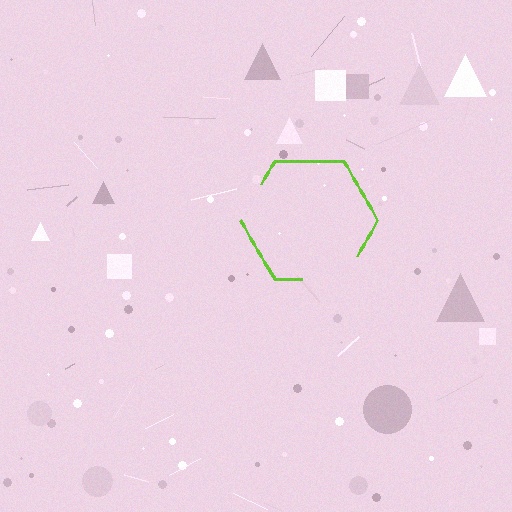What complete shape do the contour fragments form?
The contour fragments form a hexagon.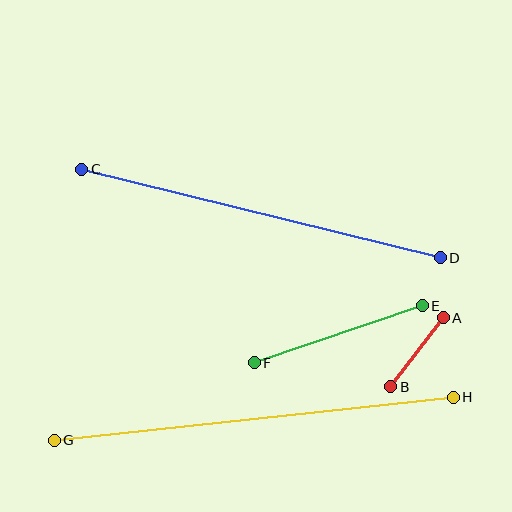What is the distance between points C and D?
The distance is approximately 369 pixels.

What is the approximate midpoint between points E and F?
The midpoint is at approximately (338, 334) pixels.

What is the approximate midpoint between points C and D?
The midpoint is at approximately (261, 213) pixels.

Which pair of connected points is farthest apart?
Points G and H are farthest apart.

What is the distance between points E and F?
The distance is approximately 177 pixels.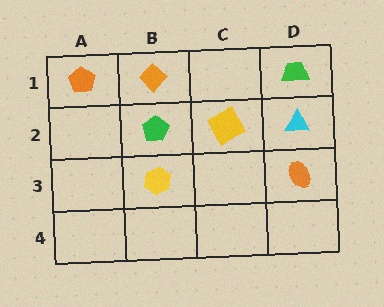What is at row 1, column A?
An orange pentagon.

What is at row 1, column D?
A green trapezoid.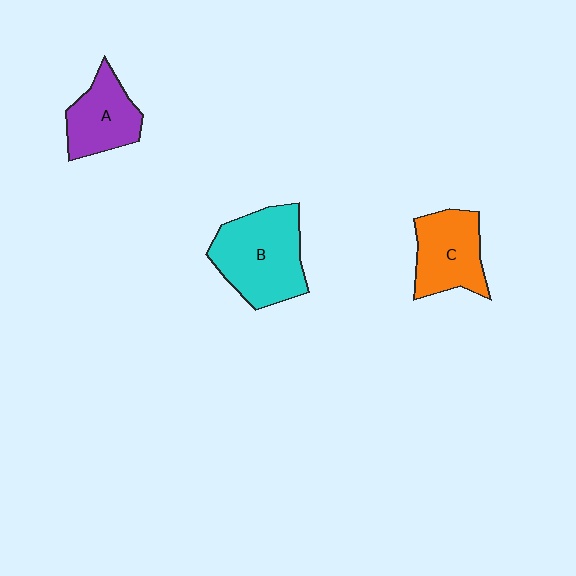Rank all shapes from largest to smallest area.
From largest to smallest: B (cyan), C (orange), A (purple).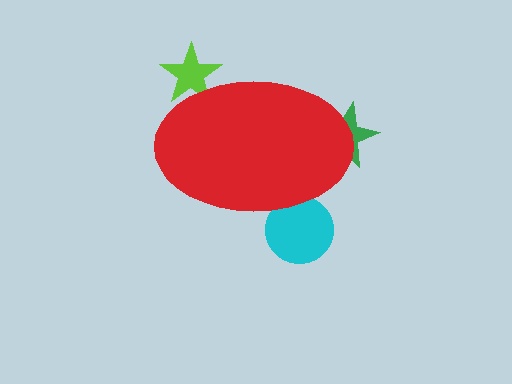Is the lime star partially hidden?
Yes, the lime star is partially hidden behind the red ellipse.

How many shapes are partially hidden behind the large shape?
3 shapes are partially hidden.